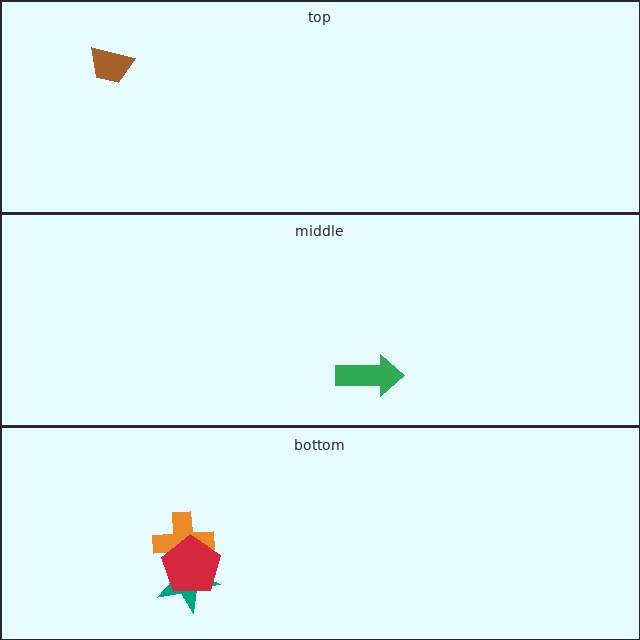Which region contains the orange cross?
The bottom region.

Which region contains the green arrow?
The middle region.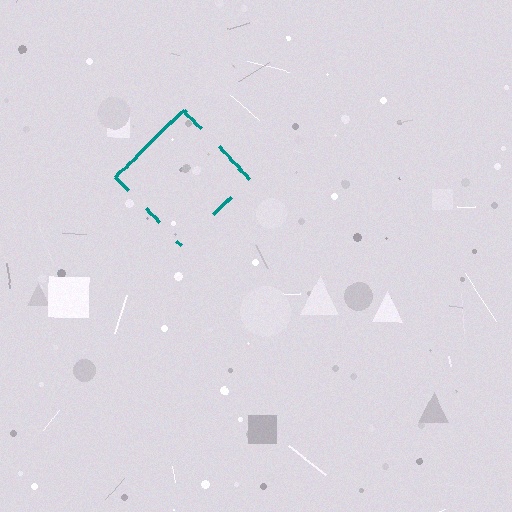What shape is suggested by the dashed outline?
The dashed outline suggests a diamond.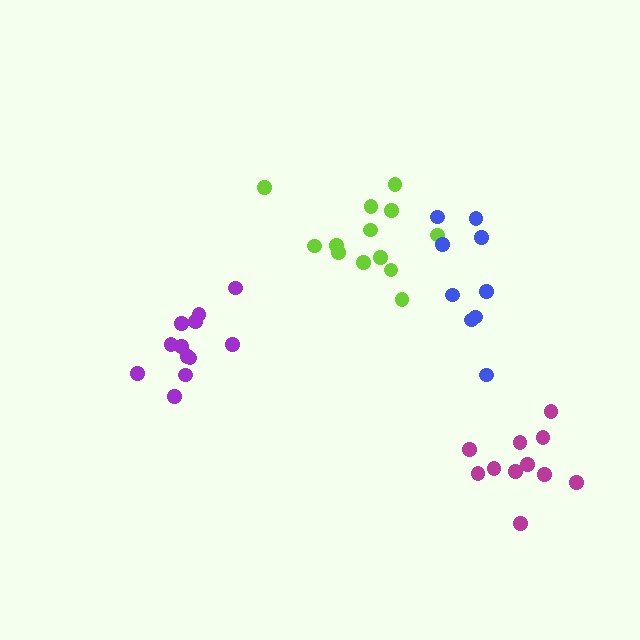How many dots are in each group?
Group 1: 12 dots, Group 2: 13 dots, Group 3: 11 dots, Group 4: 9 dots (45 total).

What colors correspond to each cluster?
The clusters are colored: purple, lime, magenta, blue.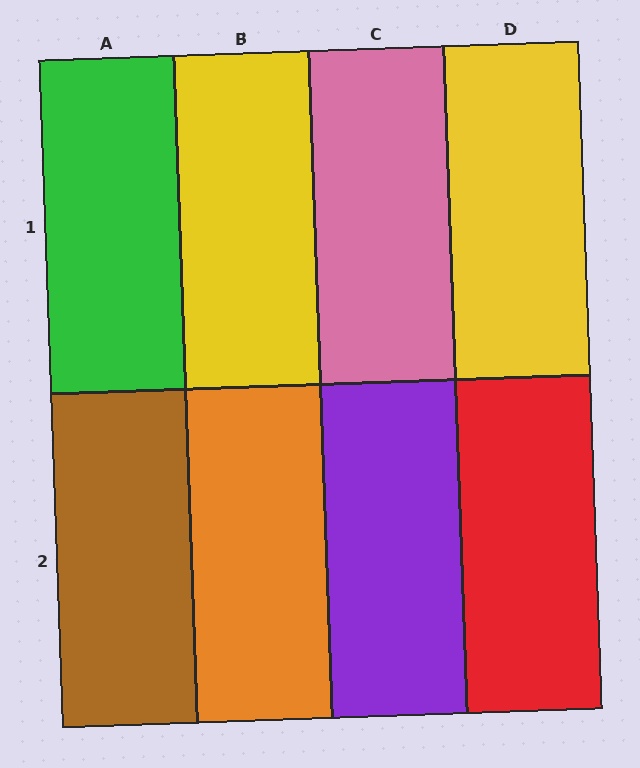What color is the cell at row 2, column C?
Purple.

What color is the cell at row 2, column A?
Brown.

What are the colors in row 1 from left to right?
Green, yellow, pink, yellow.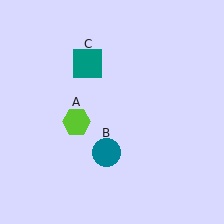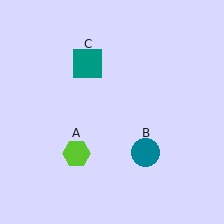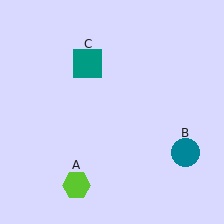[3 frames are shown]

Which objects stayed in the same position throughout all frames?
Teal square (object C) remained stationary.